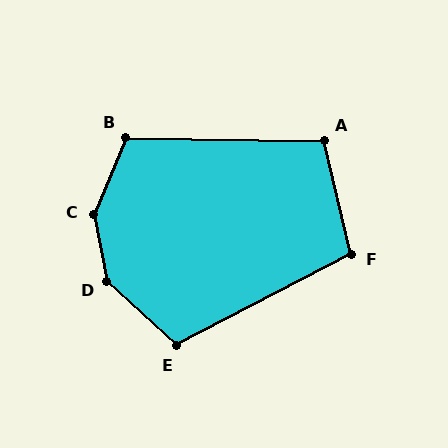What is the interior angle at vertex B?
Approximately 112 degrees (obtuse).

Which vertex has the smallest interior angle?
A, at approximately 104 degrees.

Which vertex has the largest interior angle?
C, at approximately 146 degrees.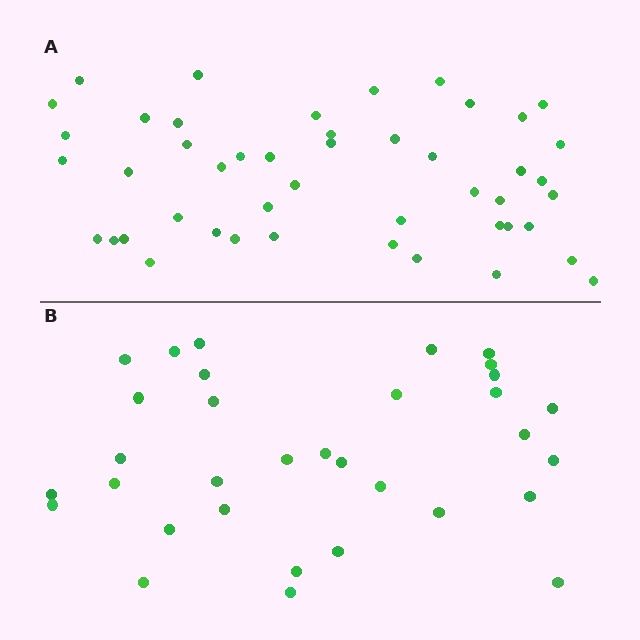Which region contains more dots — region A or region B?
Region A (the top region) has more dots.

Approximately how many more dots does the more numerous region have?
Region A has approximately 15 more dots than region B.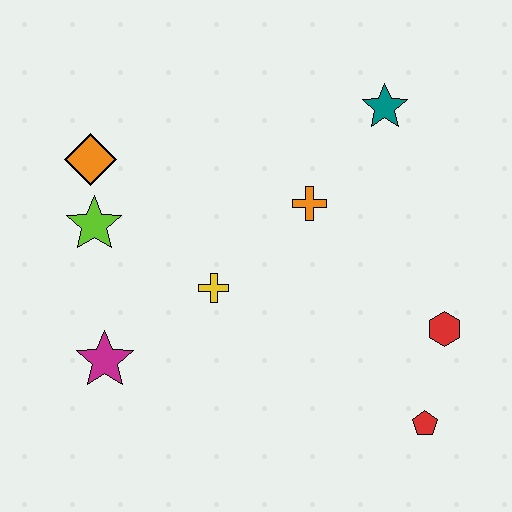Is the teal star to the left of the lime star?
No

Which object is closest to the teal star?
The orange cross is closest to the teal star.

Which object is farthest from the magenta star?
The teal star is farthest from the magenta star.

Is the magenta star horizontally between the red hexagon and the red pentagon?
No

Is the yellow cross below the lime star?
Yes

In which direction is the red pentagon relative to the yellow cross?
The red pentagon is to the right of the yellow cross.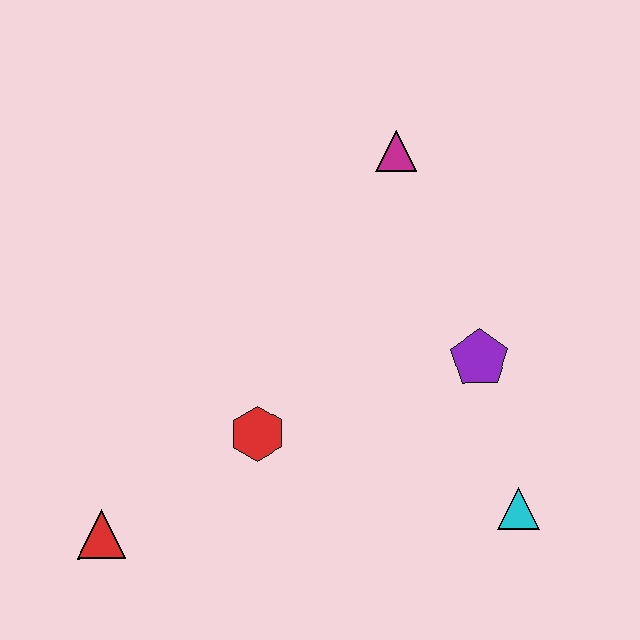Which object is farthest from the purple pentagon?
The red triangle is farthest from the purple pentagon.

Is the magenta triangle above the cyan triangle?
Yes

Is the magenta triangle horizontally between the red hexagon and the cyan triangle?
Yes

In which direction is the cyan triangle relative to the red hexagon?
The cyan triangle is to the right of the red hexagon.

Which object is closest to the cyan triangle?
The purple pentagon is closest to the cyan triangle.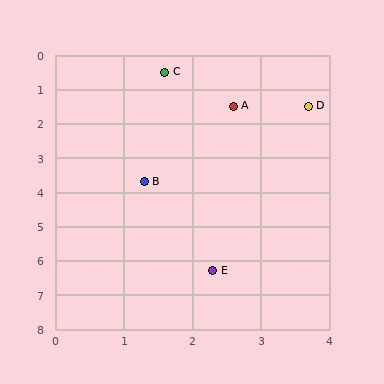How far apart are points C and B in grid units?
Points C and B are about 3.2 grid units apart.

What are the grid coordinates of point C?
Point C is at approximately (1.6, 0.5).